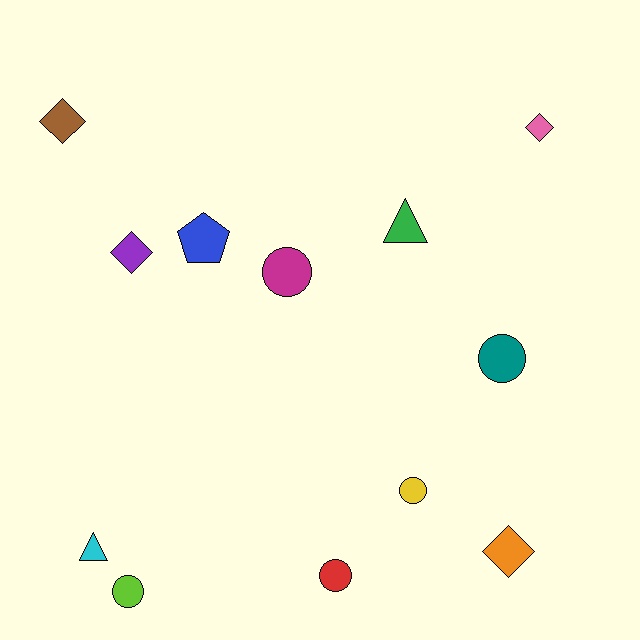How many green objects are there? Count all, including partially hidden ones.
There is 1 green object.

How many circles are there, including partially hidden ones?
There are 5 circles.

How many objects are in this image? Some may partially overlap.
There are 12 objects.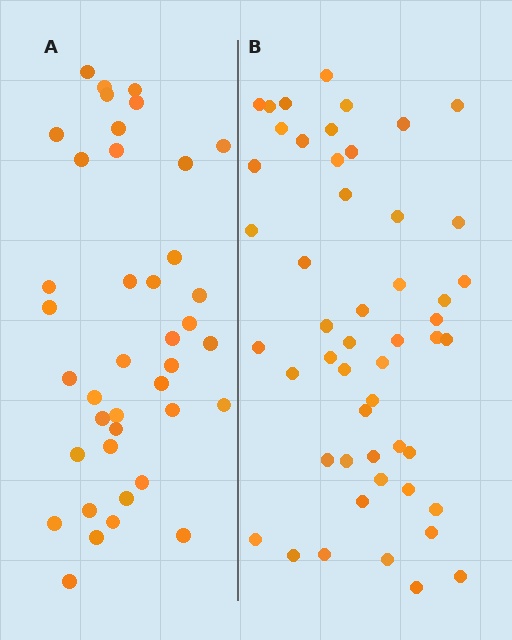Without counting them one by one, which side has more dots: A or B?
Region B (the right region) has more dots.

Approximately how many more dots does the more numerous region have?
Region B has roughly 12 or so more dots than region A.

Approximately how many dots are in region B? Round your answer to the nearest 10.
About 50 dots. (The exact count is 51, which rounds to 50.)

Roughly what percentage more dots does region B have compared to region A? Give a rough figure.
About 30% more.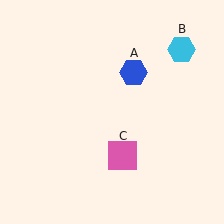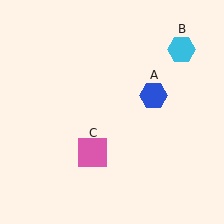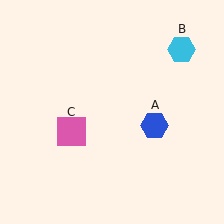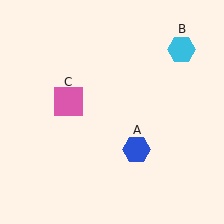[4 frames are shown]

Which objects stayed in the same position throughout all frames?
Cyan hexagon (object B) remained stationary.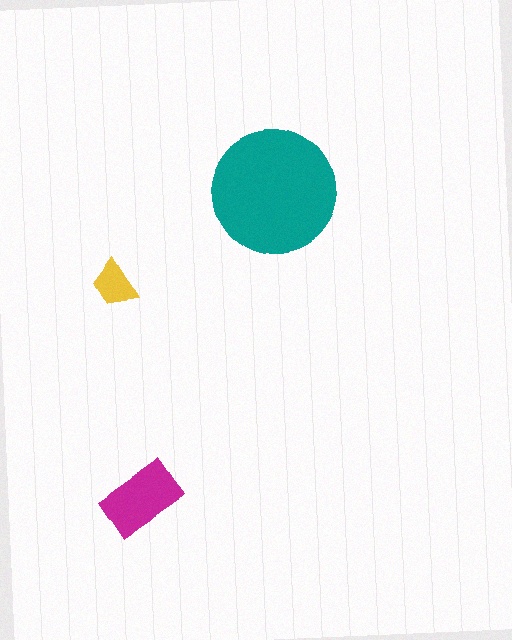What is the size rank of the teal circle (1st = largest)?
1st.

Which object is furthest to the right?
The teal circle is rightmost.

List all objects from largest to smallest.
The teal circle, the magenta rectangle, the yellow trapezoid.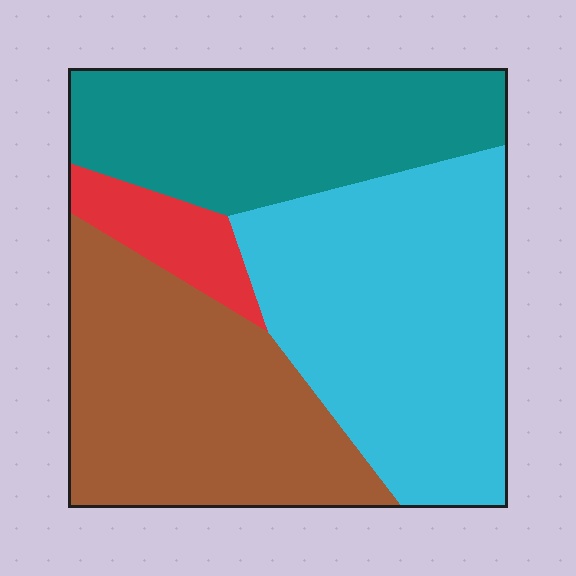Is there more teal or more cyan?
Cyan.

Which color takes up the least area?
Red, at roughly 5%.